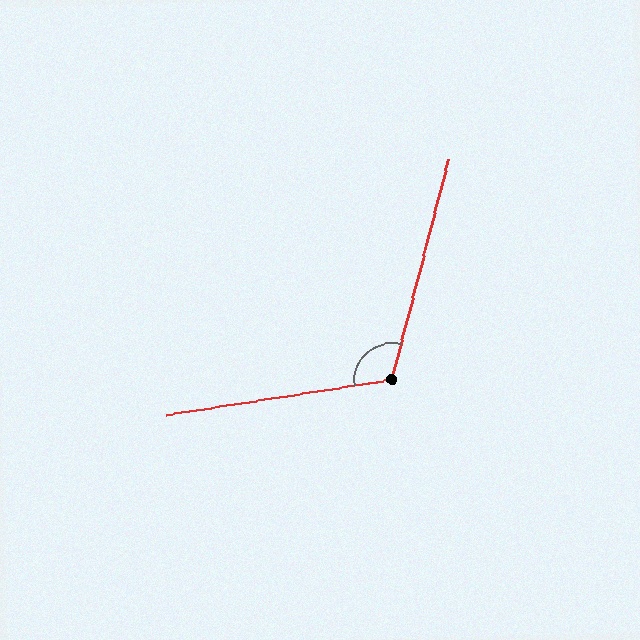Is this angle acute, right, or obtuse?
It is obtuse.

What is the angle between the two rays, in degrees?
Approximately 113 degrees.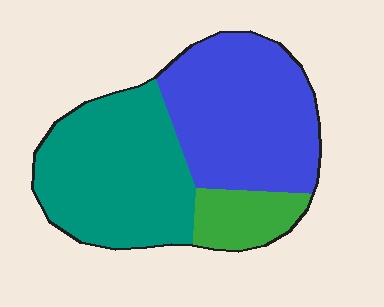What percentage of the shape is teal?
Teal covers 44% of the shape.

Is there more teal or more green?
Teal.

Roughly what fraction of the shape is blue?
Blue takes up about two fifths (2/5) of the shape.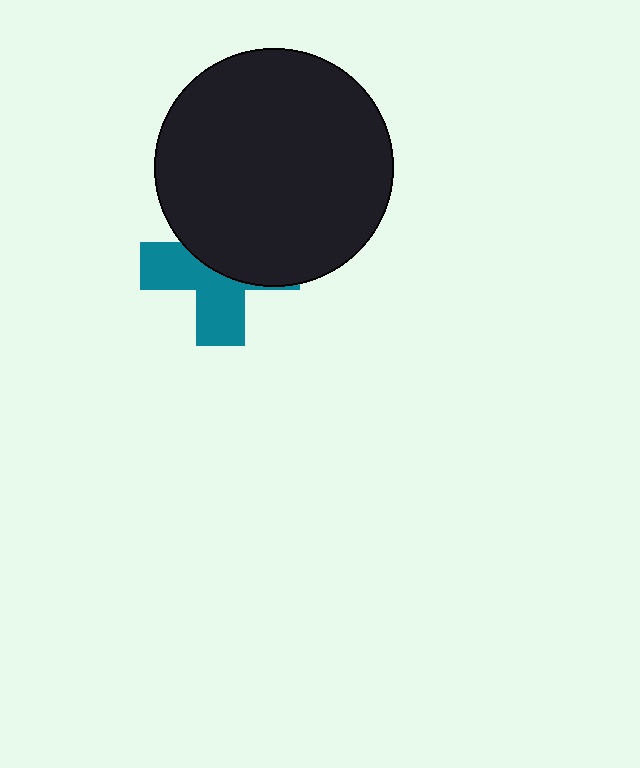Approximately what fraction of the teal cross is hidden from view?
Roughly 52% of the teal cross is hidden behind the black circle.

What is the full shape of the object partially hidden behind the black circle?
The partially hidden object is a teal cross.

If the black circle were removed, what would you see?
You would see the complete teal cross.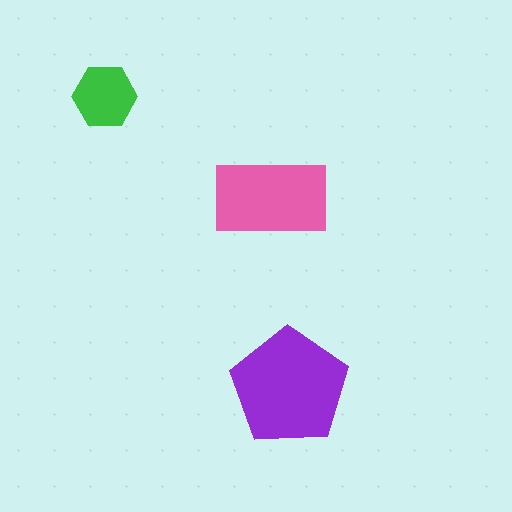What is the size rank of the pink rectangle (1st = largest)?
2nd.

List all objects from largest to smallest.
The purple pentagon, the pink rectangle, the green hexagon.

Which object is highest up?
The green hexagon is topmost.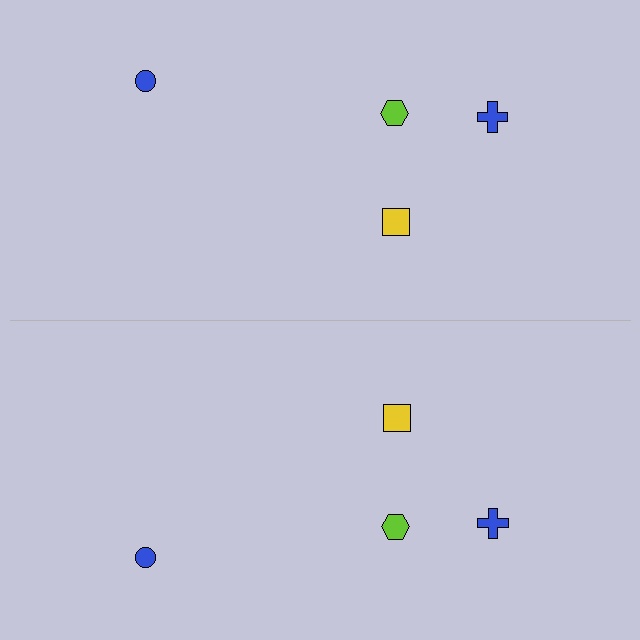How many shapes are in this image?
There are 8 shapes in this image.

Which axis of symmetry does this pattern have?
The pattern has a horizontal axis of symmetry running through the center of the image.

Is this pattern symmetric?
Yes, this pattern has bilateral (reflection) symmetry.